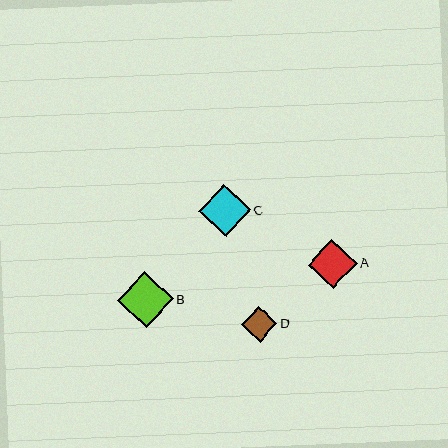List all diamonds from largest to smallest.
From largest to smallest: B, C, A, D.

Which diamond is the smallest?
Diamond D is the smallest with a size of approximately 35 pixels.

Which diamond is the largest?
Diamond B is the largest with a size of approximately 55 pixels.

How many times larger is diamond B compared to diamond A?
Diamond B is approximately 1.1 times the size of diamond A.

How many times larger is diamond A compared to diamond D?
Diamond A is approximately 1.4 times the size of diamond D.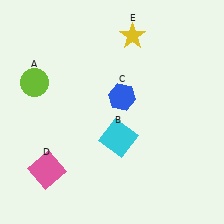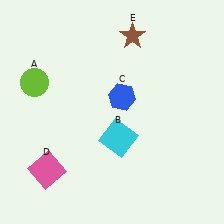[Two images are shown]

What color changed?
The star (E) changed from yellow in Image 1 to brown in Image 2.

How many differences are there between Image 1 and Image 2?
There is 1 difference between the two images.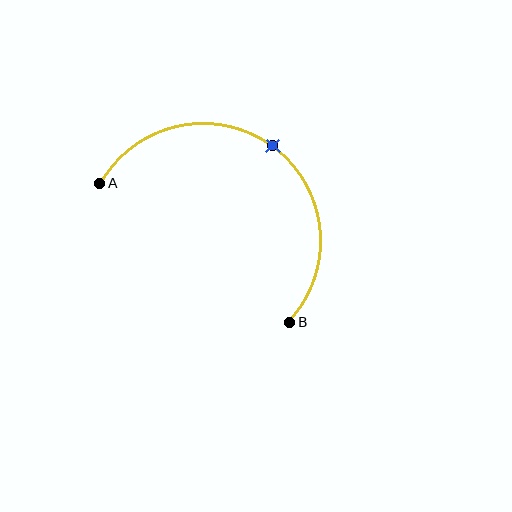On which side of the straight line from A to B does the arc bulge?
The arc bulges above and to the right of the straight line connecting A and B.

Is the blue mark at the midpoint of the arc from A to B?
Yes. The blue mark lies on the arc at equal arc-length from both A and B — it is the arc midpoint.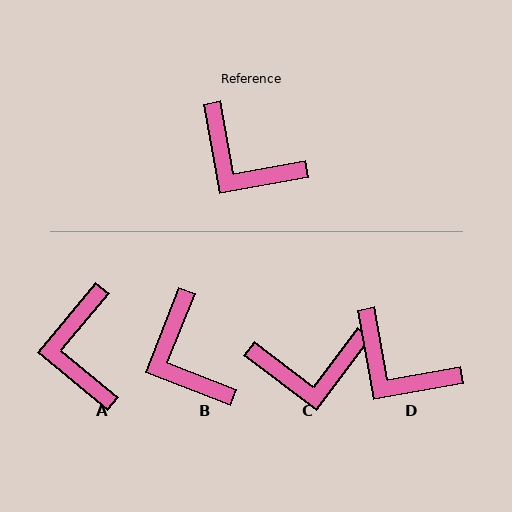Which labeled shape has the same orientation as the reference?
D.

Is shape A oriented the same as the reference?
No, it is off by about 50 degrees.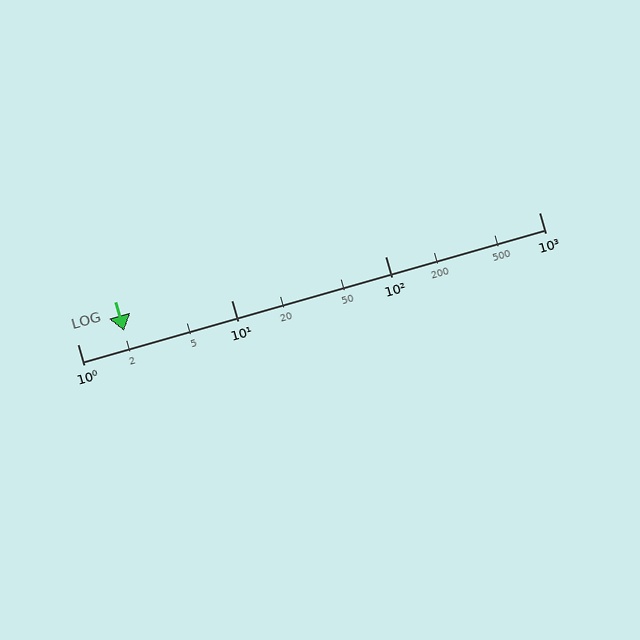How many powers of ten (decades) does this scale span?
The scale spans 3 decades, from 1 to 1000.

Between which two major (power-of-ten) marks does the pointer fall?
The pointer is between 1 and 10.